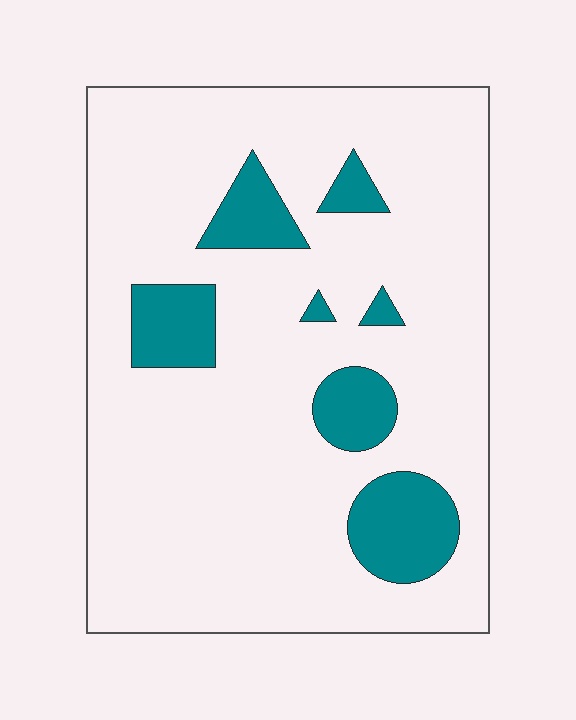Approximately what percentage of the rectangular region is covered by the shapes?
Approximately 15%.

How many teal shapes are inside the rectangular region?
7.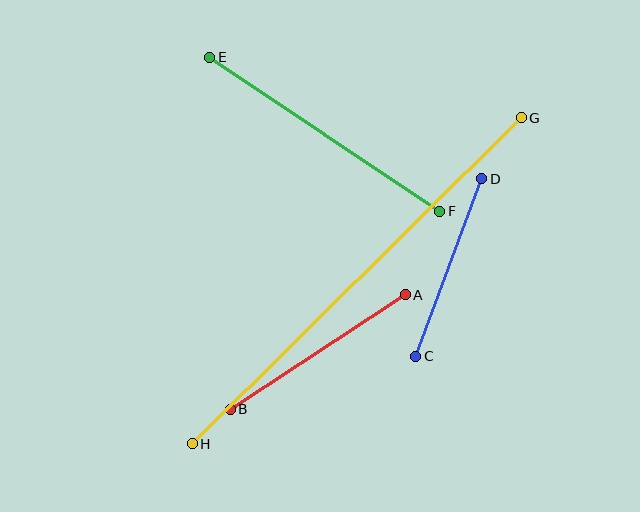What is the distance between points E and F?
The distance is approximately 276 pixels.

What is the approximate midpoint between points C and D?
The midpoint is at approximately (449, 268) pixels.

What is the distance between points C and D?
The distance is approximately 190 pixels.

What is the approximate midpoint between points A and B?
The midpoint is at approximately (318, 352) pixels.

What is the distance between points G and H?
The distance is approximately 463 pixels.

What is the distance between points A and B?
The distance is approximately 209 pixels.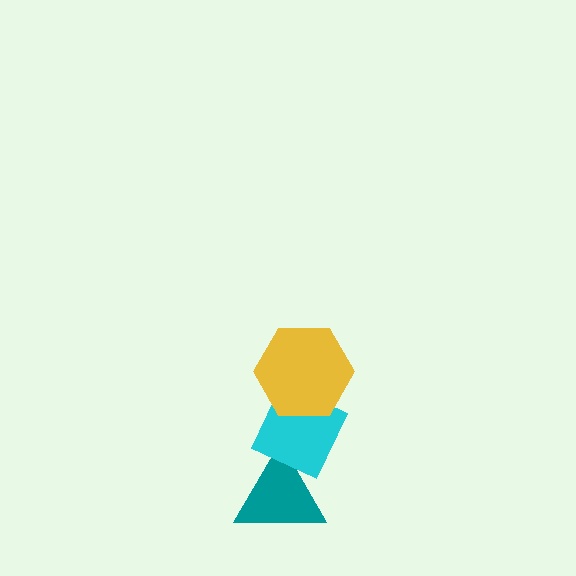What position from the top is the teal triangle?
The teal triangle is 3rd from the top.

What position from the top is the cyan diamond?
The cyan diamond is 2nd from the top.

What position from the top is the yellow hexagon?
The yellow hexagon is 1st from the top.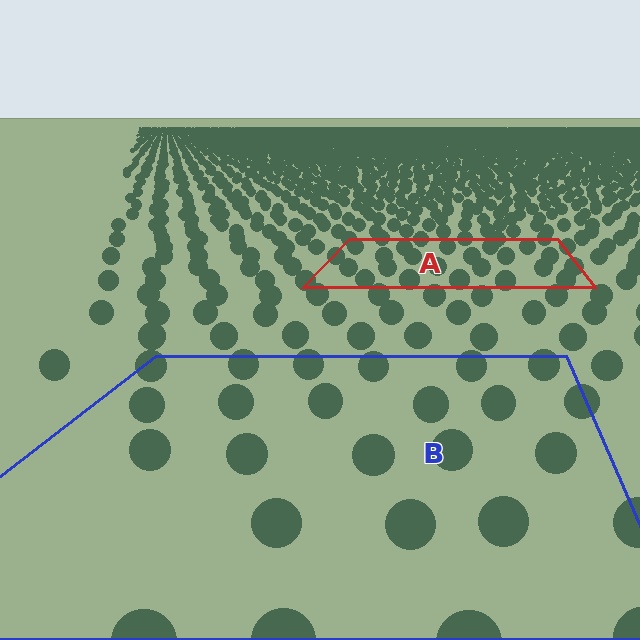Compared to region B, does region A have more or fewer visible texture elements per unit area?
Region A has more texture elements per unit area — they are packed more densely because it is farther away.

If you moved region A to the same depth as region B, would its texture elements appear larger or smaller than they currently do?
They would appear larger. At a closer depth, the same texture elements are projected at a bigger on-screen size.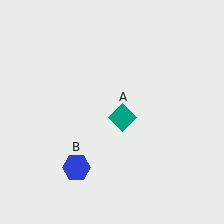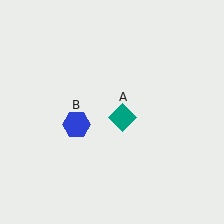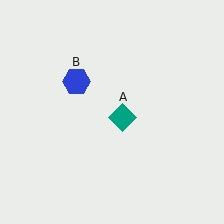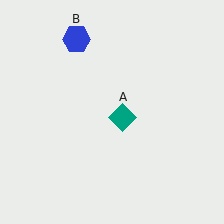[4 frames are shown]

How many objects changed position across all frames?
1 object changed position: blue hexagon (object B).